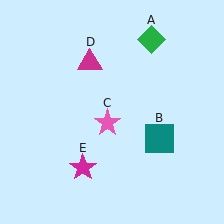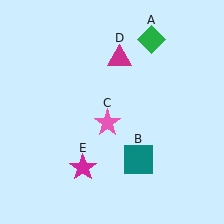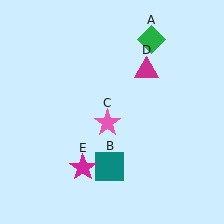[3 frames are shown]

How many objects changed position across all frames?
2 objects changed position: teal square (object B), magenta triangle (object D).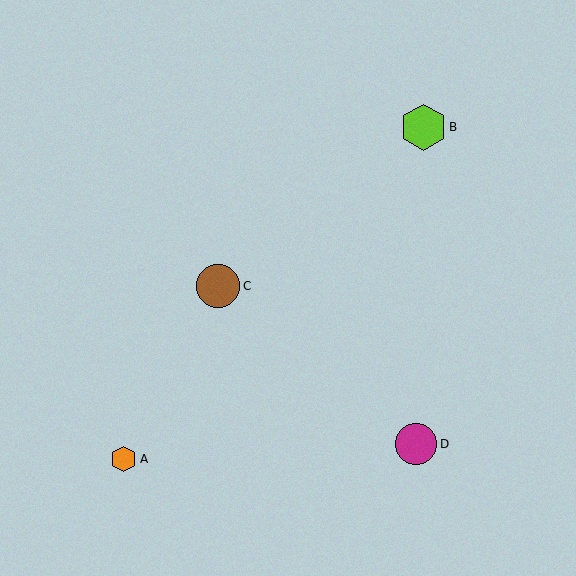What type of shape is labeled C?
Shape C is a brown circle.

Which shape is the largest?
The lime hexagon (labeled B) is the largest.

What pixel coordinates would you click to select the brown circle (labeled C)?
Click at (218, 286) to select the brown circle C.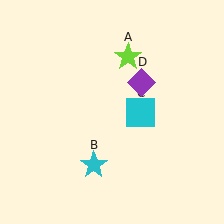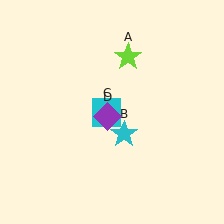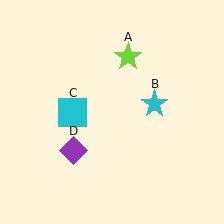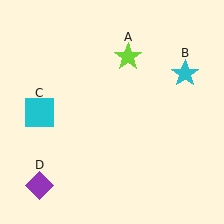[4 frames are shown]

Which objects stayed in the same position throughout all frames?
Lime star (object A) remained stationary.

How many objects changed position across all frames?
3 objects changed position: cyan star (object B), cyan square (object C), purple diamond (object D).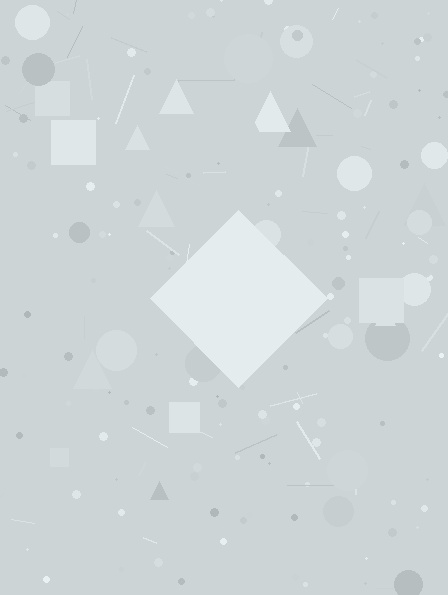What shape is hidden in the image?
A diamond is hidden in the image.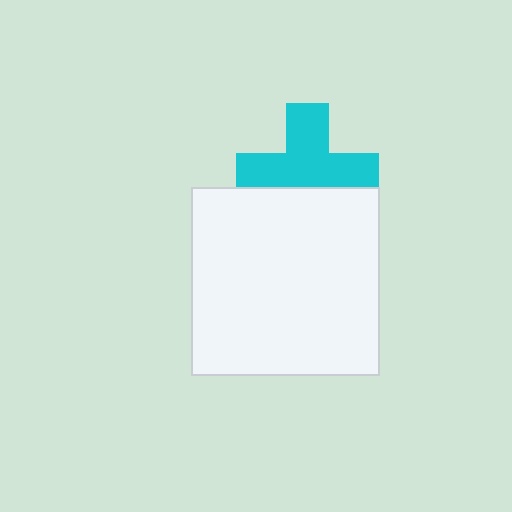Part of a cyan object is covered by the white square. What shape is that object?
It is a cross.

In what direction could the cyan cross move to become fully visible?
The cyan cross could move up. That would shift it out from behind the white square entirely.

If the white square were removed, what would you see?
You would see the complete cyan cross.